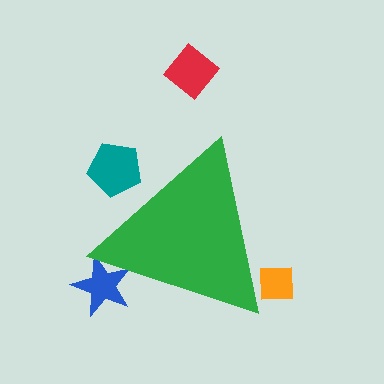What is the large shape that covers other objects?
A green triangle.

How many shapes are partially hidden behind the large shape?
3 shapes are partially hidden.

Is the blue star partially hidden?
Yes, the blue star is partially hidden behind the green triangle.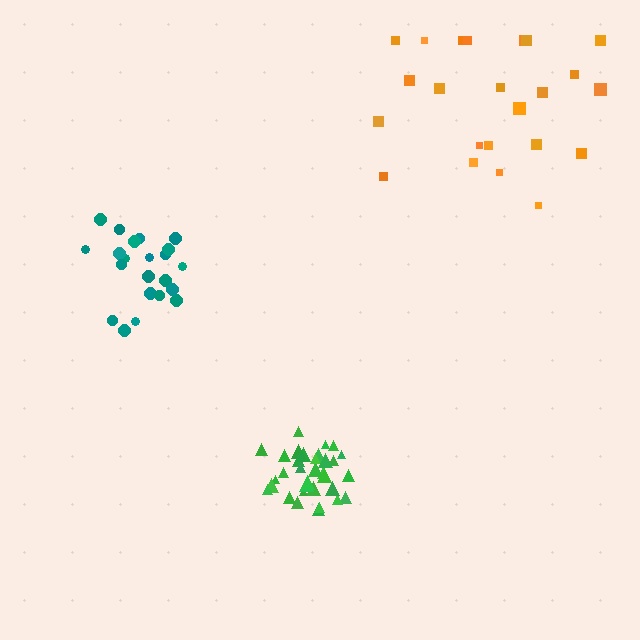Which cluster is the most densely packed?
Green.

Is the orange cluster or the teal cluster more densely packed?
Teal.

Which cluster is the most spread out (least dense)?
Orange.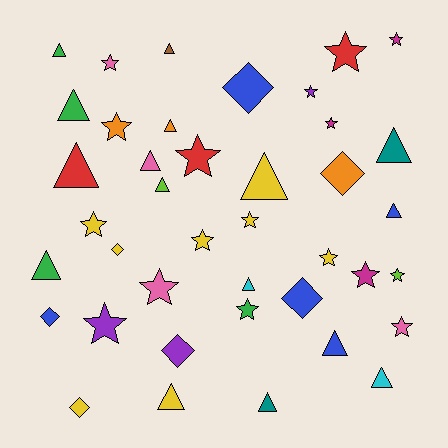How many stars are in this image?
There are 17 stars.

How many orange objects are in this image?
There are 3 orange objects.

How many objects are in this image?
There are 40 objects.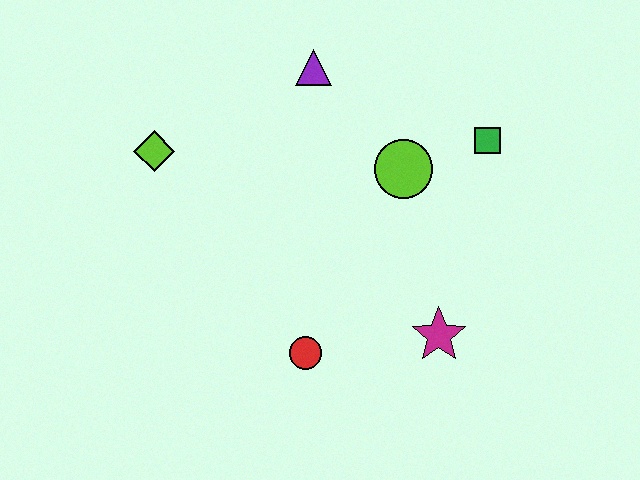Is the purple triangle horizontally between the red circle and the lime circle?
Yes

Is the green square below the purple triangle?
Yes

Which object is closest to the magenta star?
The red circle is closest to the magenta star.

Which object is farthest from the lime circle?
The lime diamond is farthest from the lime circle.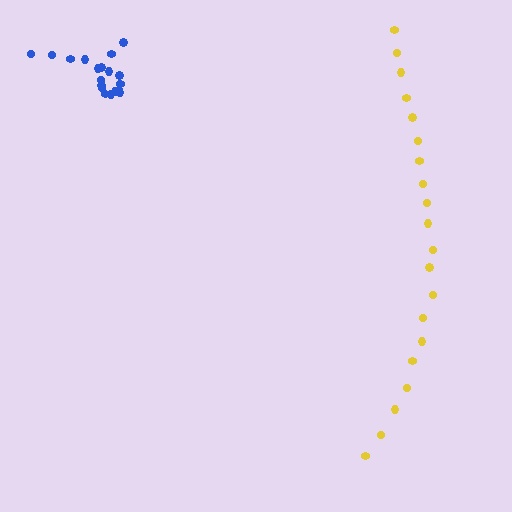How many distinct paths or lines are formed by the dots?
There are 2 distinct paths.